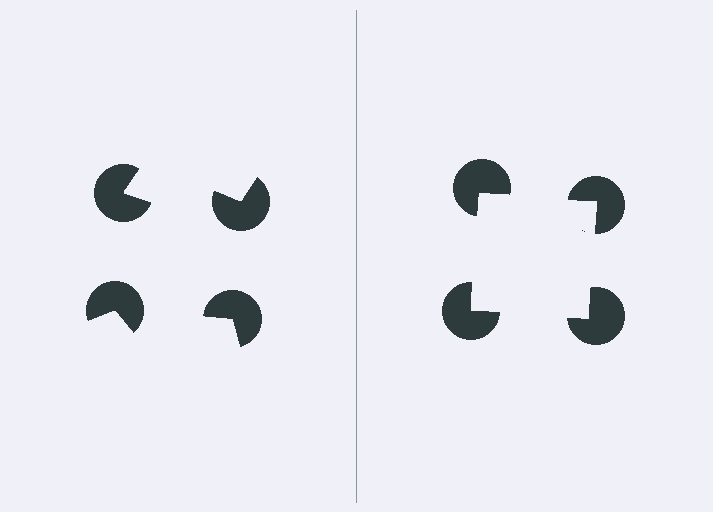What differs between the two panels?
The pac-man discs are positioned identically on both sides; only the wedge orientations differ. On the right they align to a square; on the left they are misaligned.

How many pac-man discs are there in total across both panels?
8 — 4 on each side.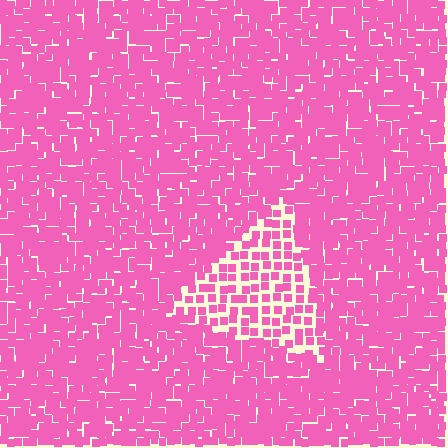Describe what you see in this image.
The image contains small pink elements arranged at two different densities. A triangle-shaped region is visible where the elements are less densely packed than the surrounding area.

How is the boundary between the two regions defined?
The boundary is defined by a change in element density (approximately 2.1x ratio). All elements are the same color, size, and shape.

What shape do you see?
I see a triangle.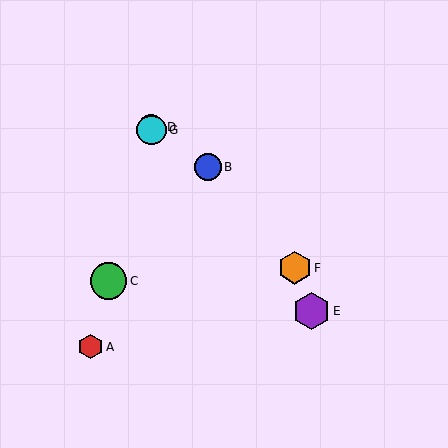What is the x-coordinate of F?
Object F is at x≈295.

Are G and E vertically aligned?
No, G is at x≈151 and E is at x≈312.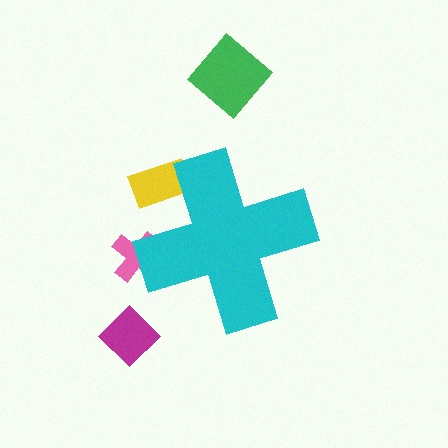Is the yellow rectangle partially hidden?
Yes, the yellow rectangle is partially hidden behind the cyan cross.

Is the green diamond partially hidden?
No, the green diamond is fully visible.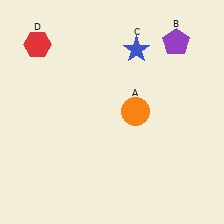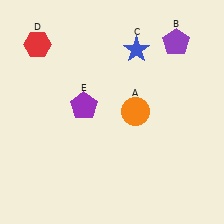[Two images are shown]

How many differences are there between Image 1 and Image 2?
There is 1 difference between the two images.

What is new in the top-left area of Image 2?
A purple pentagon (E) was added in the top-left area of Image 2.